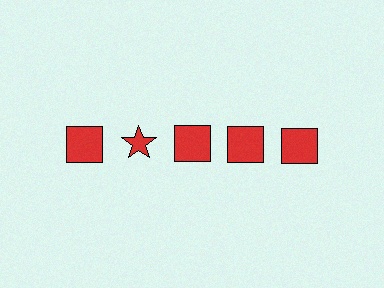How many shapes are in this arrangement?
There are 5 shapes arranged in a grid pattern.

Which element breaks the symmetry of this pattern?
The red star in the top row, second from left column breaks the symmetry. All other shapes are red squares.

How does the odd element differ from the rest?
It has a different shape: star instead of square.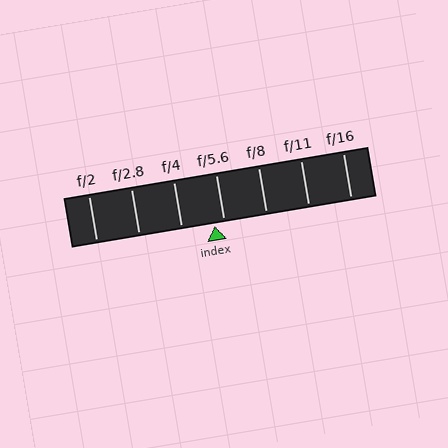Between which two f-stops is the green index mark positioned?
The index mark is between f/4 and f/5.6.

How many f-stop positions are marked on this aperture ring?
There are 7 f-stop positions marked.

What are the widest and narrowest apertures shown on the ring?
The widest aperture shown is f/2 and the narrowest is f/16.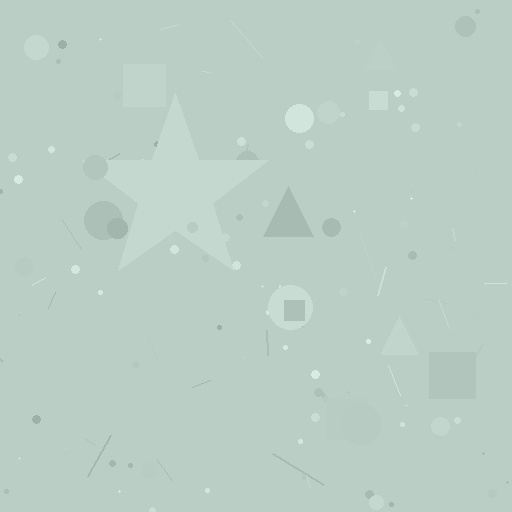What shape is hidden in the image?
A star is hidden in the image.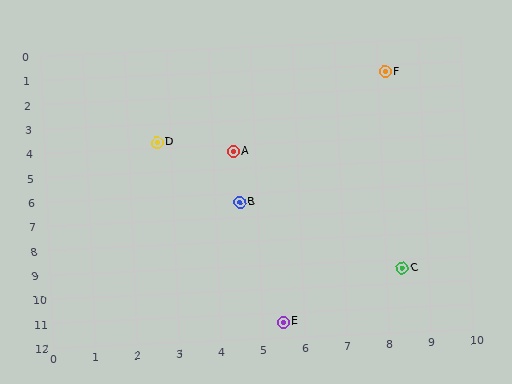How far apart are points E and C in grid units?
Points E and C are about 3.5 grid units apart.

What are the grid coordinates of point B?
Point B is at approximately (4.6, 6.4).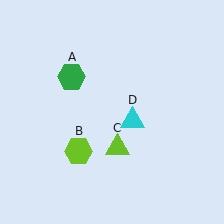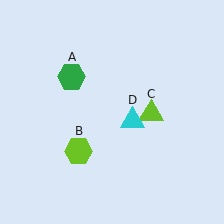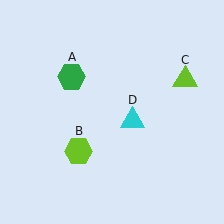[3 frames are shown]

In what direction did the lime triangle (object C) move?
The lime triangle (object C) moved up and to the right.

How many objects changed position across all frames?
1 object changed position: lime triangle (object C).